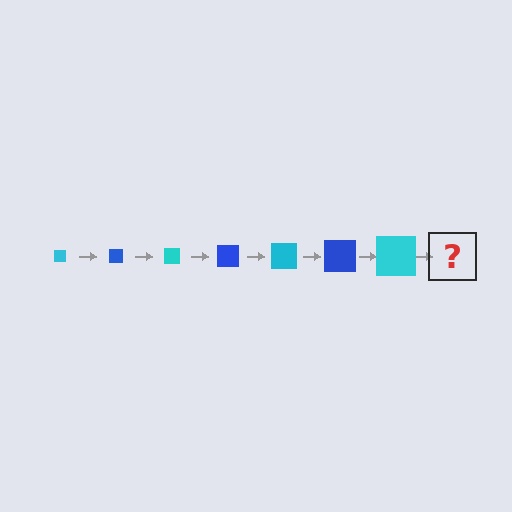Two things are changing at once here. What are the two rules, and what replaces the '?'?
The two rules are that the square grows larger each step and the color cycles through cyan and blue. The '?' should be a blue square, larger than the previous one.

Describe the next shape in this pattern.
It should be a blue square, larger than the previous one.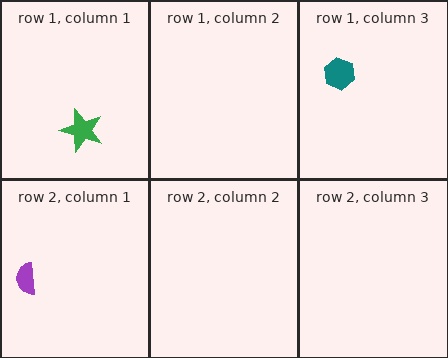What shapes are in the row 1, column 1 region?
The green star.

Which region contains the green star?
The row 1, column 1 region.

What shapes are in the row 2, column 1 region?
The purple semicircle.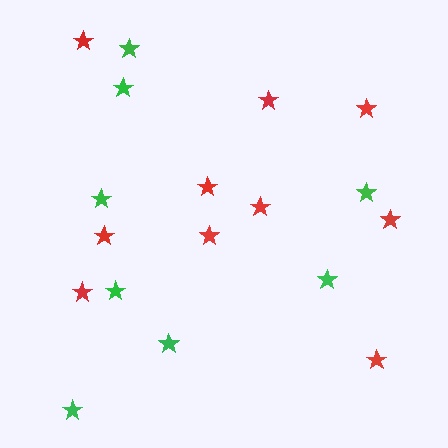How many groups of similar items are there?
There are 2 groups: one group of red stars (10) and one group of green stars (8).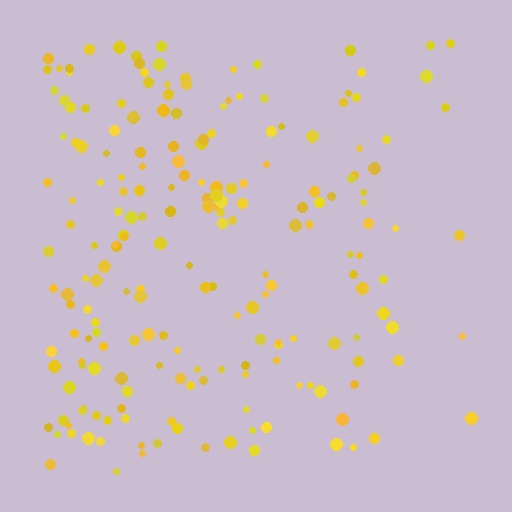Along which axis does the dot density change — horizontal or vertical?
Horizontal.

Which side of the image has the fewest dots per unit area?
The right.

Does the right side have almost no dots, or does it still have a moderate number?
Still a moderate number, just noticeably fewer than the left.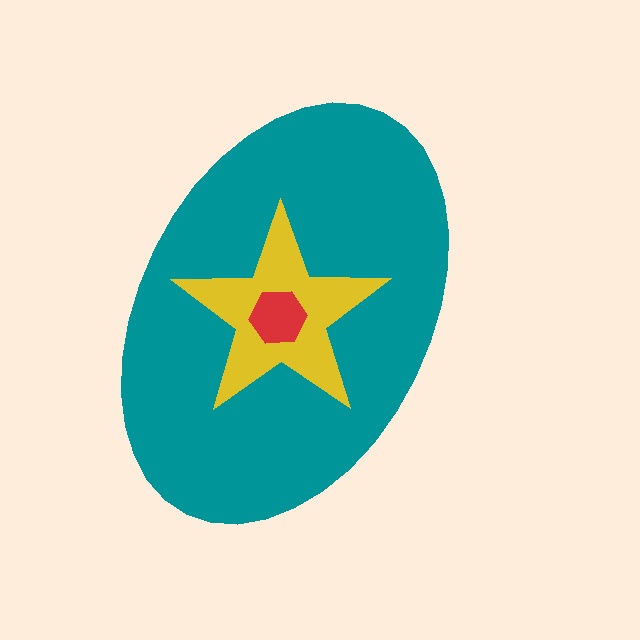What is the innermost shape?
The red hexagon.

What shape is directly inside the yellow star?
The red hexagon.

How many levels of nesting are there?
3.